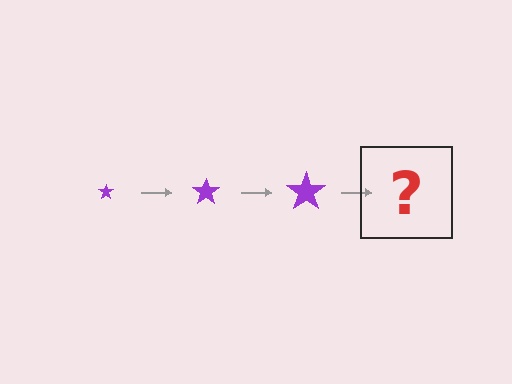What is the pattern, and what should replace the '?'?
The pattern is that the star gets progressively larger each step. The '?' should be a purple star, larger than the previous one.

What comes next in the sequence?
The next element should be a purple star, larger than the previous one.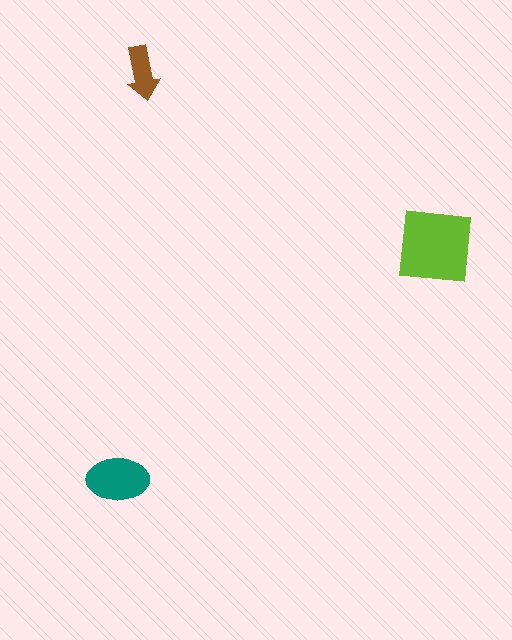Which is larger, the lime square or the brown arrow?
The lime square.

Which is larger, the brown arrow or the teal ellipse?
The teal ellipse.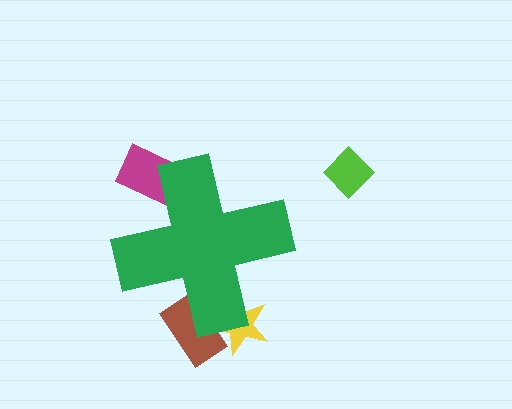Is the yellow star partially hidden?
Yes, the yellow star is partially hidden behind the green cross.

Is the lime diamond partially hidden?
No, the lime diamond is fully visible.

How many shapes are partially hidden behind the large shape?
3 shapes are partially hidden.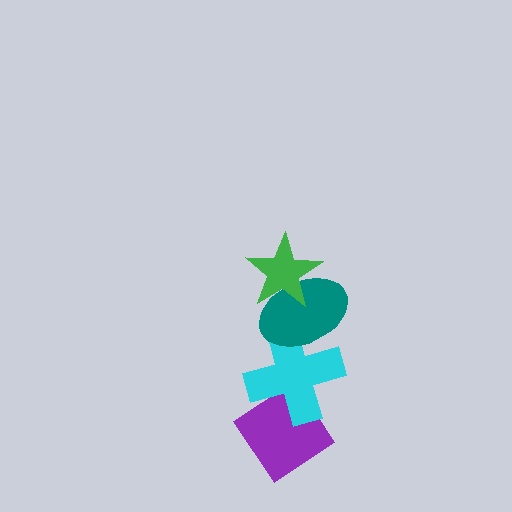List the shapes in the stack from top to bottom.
From top to bottom: the green star, the teal ellipse, the cyan cross, the purple diamond.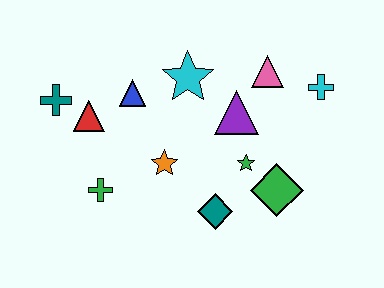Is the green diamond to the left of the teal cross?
No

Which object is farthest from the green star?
The teal cross is farthest from the green star.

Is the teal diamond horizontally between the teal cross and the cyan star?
No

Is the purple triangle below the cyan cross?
Yes